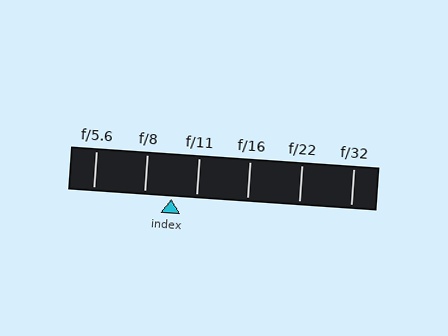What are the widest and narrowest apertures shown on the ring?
The widest aperture shown is f/5.6 and the narrowest is f/32.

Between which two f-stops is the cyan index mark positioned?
The index mark is between f/8 and f/11.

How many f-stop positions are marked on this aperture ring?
There are 6 f-stop positions marked.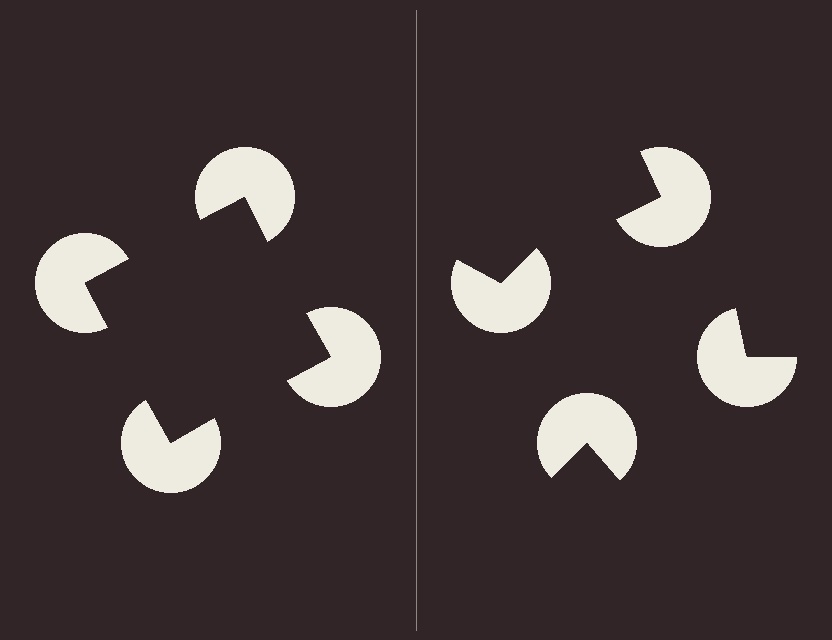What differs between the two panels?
The pac-man discs are positioned identically on both sides; only the wedge orientations differ. On the left they align to a square; on the right they are misaligned.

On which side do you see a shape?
An illusory square appears on the left side. On the right side the wedge cuts are rotated, so no coherent shape forms.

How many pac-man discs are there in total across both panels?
8 — 4 on each side.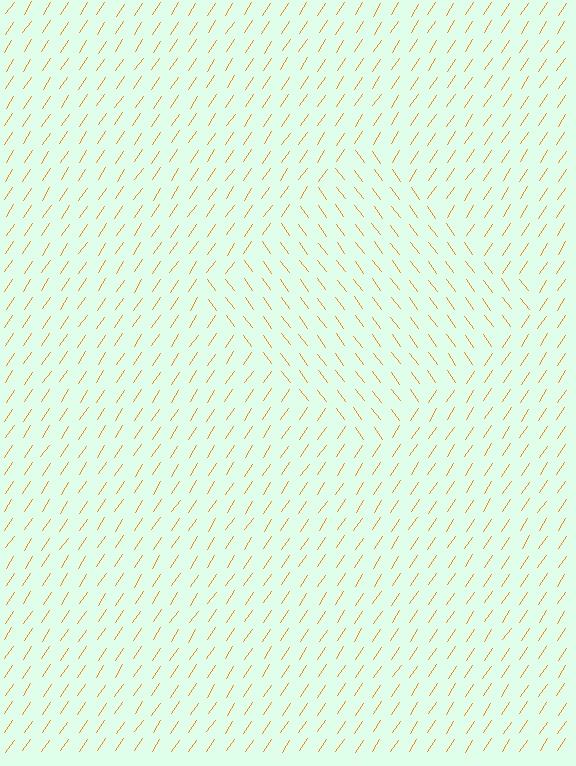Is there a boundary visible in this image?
Yes, there is a texture boundary formed by a change in line orientation.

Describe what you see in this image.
The image is filled with small orange line segments. A diamond region in the image has lines oriented differently from the surrounding lines, creating a visible texture boundary.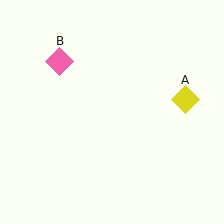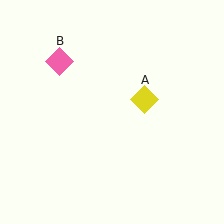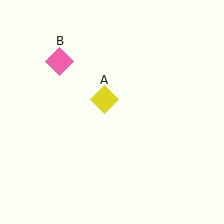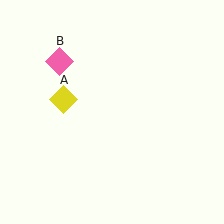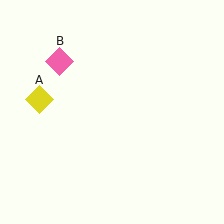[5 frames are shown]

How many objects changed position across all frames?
1 object changed position: yellow diamond (object A).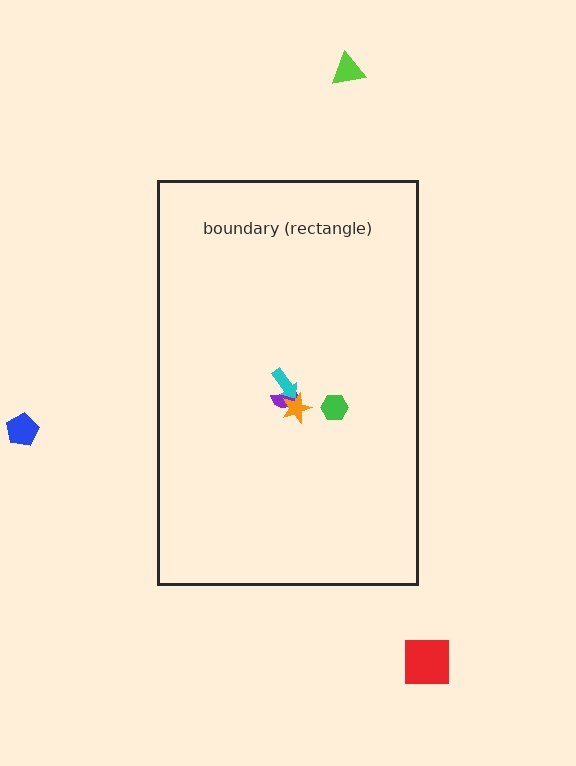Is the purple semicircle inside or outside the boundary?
Inside.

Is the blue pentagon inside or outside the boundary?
Outside.